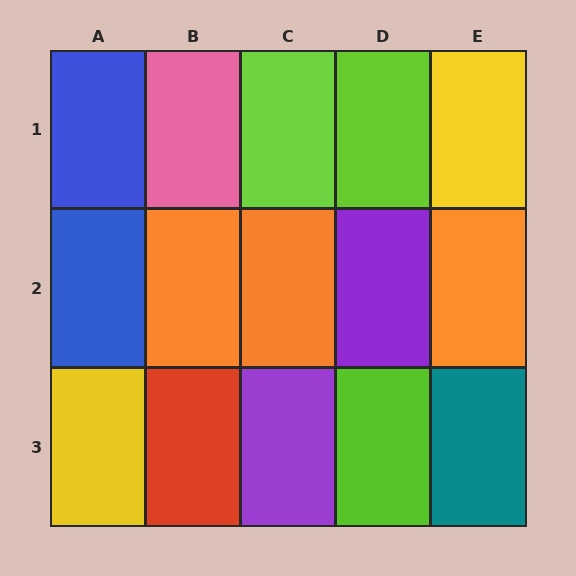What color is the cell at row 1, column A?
Blue.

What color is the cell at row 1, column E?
Yellow.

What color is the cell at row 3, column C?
Purple.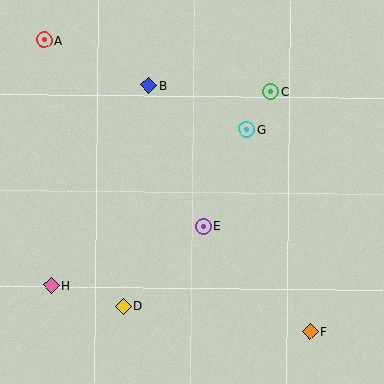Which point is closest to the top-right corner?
Point C is closest to the top-right corner.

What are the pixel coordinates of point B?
Point B is at (149, 85).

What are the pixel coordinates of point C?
Point C is at (271, 92).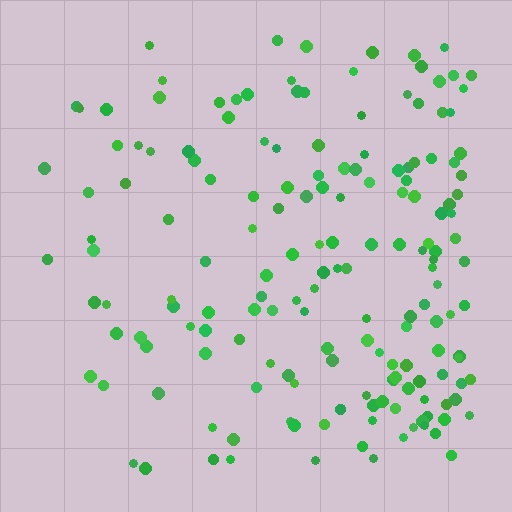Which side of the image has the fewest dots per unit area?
The left.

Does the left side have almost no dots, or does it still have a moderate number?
Still a moderate number, just noticeably fewer than the right.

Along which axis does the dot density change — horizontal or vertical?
Horizontal.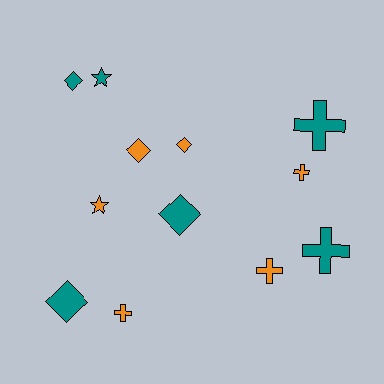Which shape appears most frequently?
Diamond, with 5 objects.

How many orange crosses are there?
There are 3 orange crosses.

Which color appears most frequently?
Teal, with 6 objects.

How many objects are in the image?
There are 12 objects.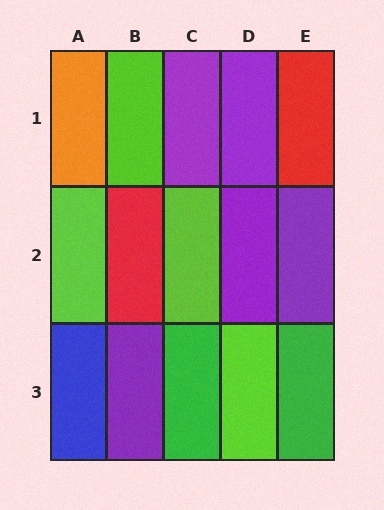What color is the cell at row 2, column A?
Lime.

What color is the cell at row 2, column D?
Purple.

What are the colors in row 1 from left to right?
Orange, lime, purple, purple, red.